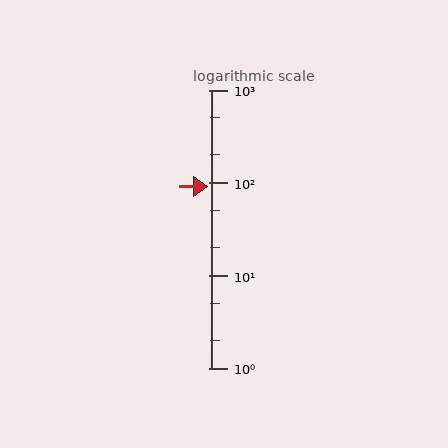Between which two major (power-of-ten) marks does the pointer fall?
The pointer is between 10 and 100.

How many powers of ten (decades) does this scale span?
The scale spans 3 decades, from 1 to 1000.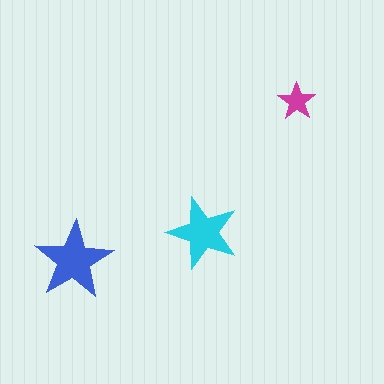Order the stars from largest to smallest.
the blue one, the cyan one, the magenta one.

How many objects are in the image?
There are 3 objects in the image.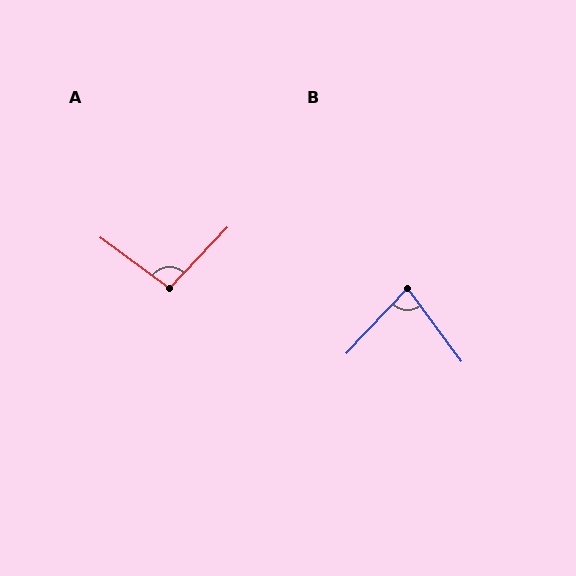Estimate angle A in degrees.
Approximately 97 degrees.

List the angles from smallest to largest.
B (79°), A (97°).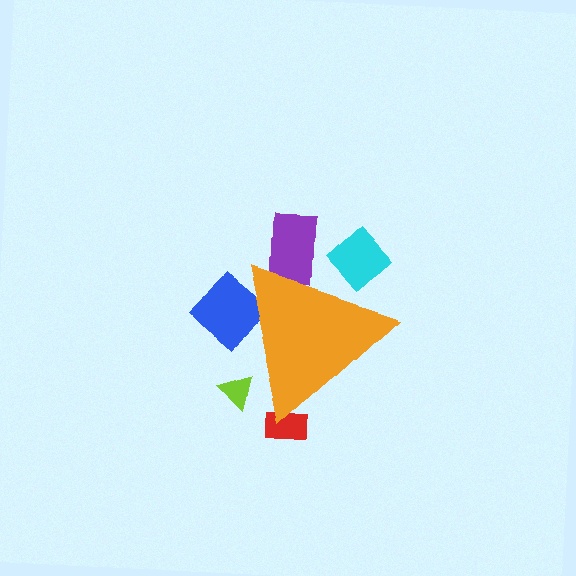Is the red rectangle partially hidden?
Yes, the red rectangle is partially hidden behind the orange triangle.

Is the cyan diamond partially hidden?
Yes, the cyan diamond is partially hidden behind the orange triangle.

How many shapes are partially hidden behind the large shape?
5 shapes are partially hidden.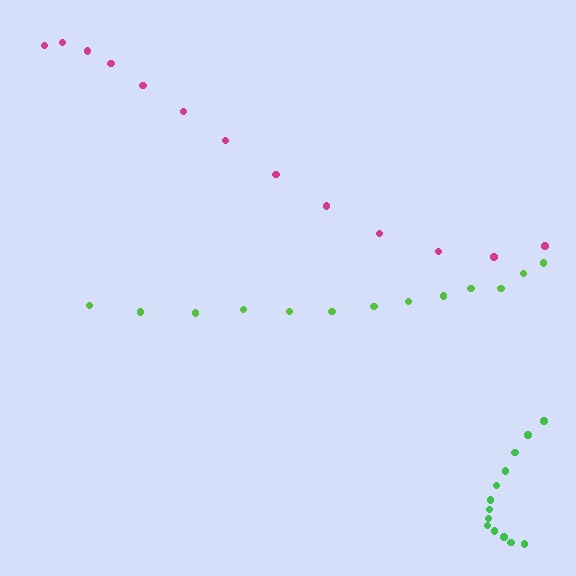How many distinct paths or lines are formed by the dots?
There are 3 distinct paths.